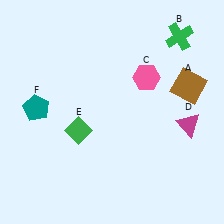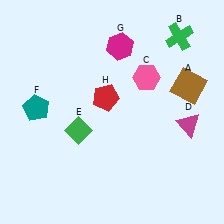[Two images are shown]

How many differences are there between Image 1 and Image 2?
There are 2 differences between the two images.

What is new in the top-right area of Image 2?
A magenta hexagon (G) was added in the top-right area of Image 2.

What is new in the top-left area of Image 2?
A red pentagon (H) was added in the top-left area of Image 2.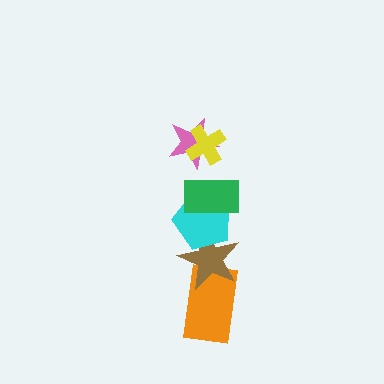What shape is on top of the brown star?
The cyan pentagon is on top of the brown star.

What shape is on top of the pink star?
The yellow cross is on top of the pink star.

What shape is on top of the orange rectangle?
The brown star is on top of the orange rectangle.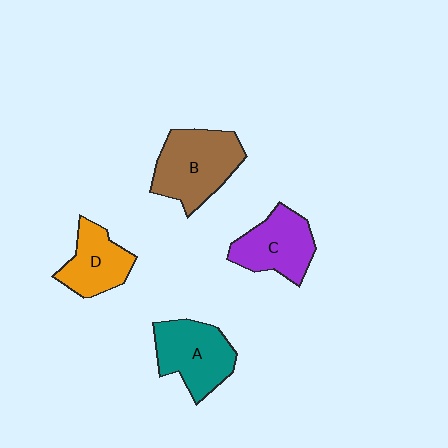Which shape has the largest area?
Shape B (brown).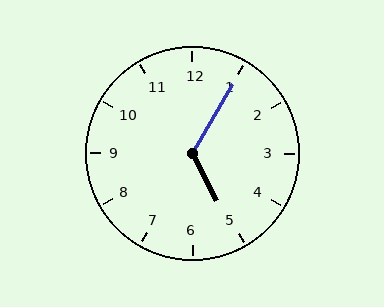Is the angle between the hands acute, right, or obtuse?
It is obtuse.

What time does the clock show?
5:05.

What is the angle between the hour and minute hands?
Approximately 122 degrees.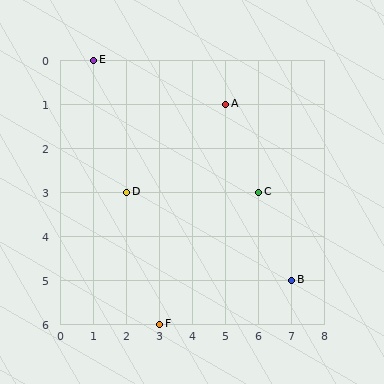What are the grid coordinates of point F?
Point F is at grid coordinates (3, 6).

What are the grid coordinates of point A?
Point A is at grid coordinates (5, 1).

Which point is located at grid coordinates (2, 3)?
Point D is at (2, 3).